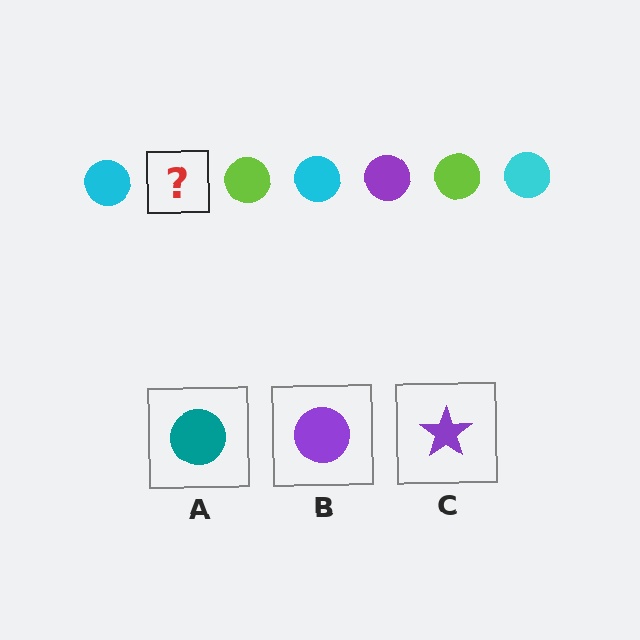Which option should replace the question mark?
Option B.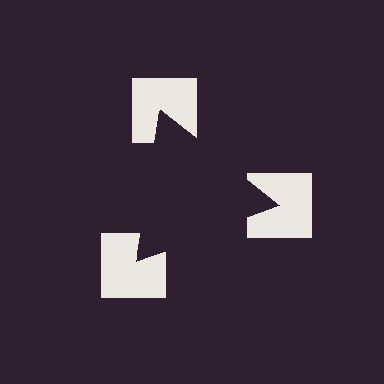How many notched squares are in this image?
There are 3 — one at each vertex of the illusory triangle.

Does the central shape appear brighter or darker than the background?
It typically appears slightly darker than the background, even though no actual brightness change is drawn.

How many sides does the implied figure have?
3 sides.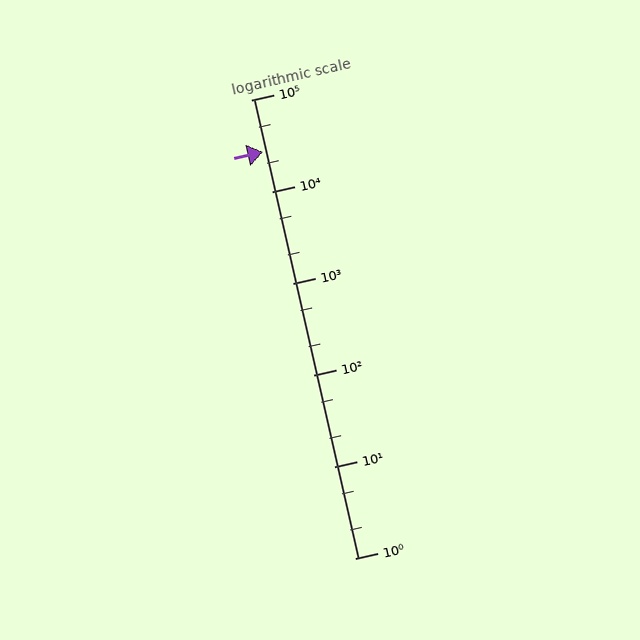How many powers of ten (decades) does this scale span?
The scale spans 5 decades, from 1 to 100000.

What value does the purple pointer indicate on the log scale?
The pointer indicates approximately 27000.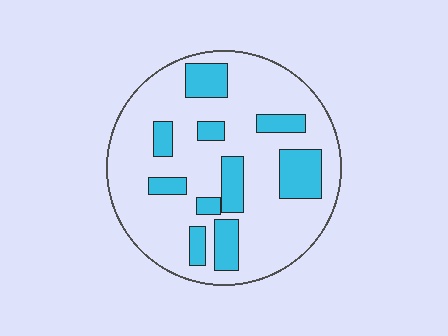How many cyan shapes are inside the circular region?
10.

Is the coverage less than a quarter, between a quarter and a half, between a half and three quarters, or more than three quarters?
Less than a quarter.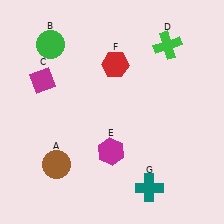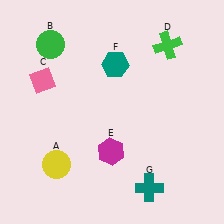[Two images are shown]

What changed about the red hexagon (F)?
In Image 1, F is red. In Image 2, it changed to teal.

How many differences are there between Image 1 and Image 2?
There are 3 differences between the two images.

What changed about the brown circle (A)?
In Image 1, A is brown. In Image 2, it changed to yellow.